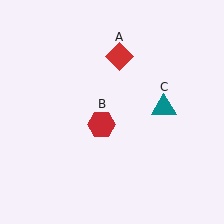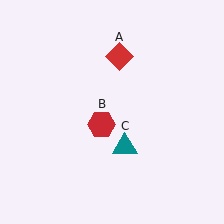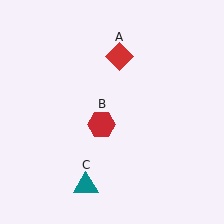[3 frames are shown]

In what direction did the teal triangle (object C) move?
The teal triangle (object C) moved down and to the left.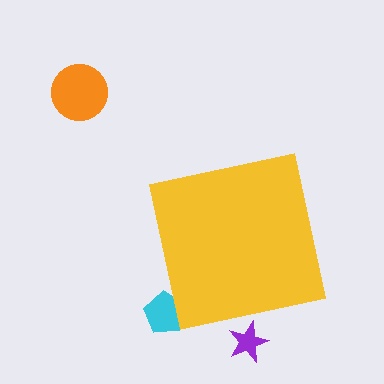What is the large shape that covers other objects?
A yellow square.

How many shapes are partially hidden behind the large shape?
2 shapes are partially hidden.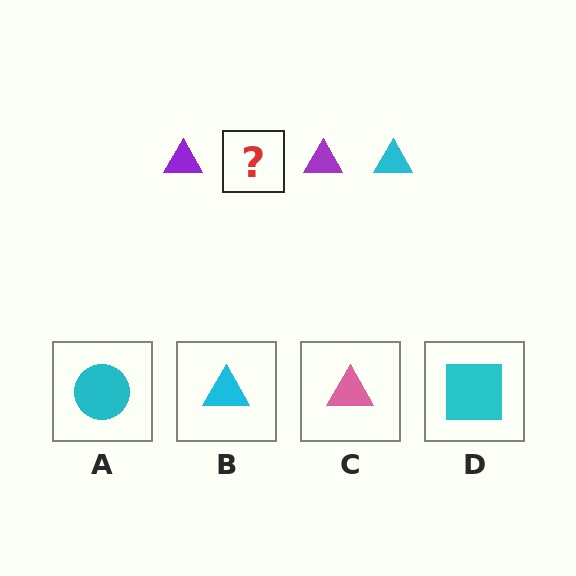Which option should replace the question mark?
Option B.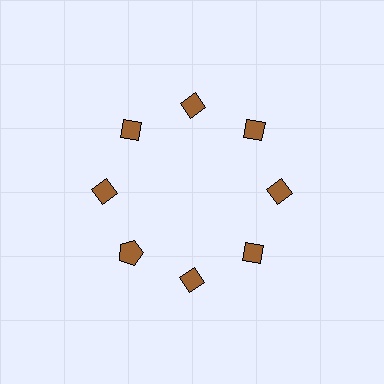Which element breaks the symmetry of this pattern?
The brown pentagon at roughly the 8 o'clock position breaks the symmetry. All other shapes are brown diamonds.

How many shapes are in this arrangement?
There are 8 shapes arranged in a ring pattern.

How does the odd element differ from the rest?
It has a different shape: pentagon instead of diamond.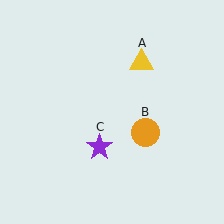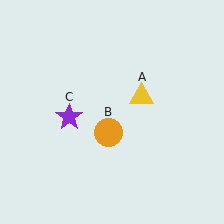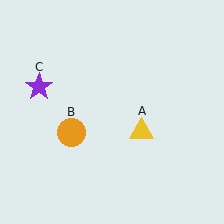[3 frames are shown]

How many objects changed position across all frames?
3 objects changed position: yellow triangle (object A), orange circle (object B), purple star (object C).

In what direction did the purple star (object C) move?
The purple star (object C) moved up and to the left.